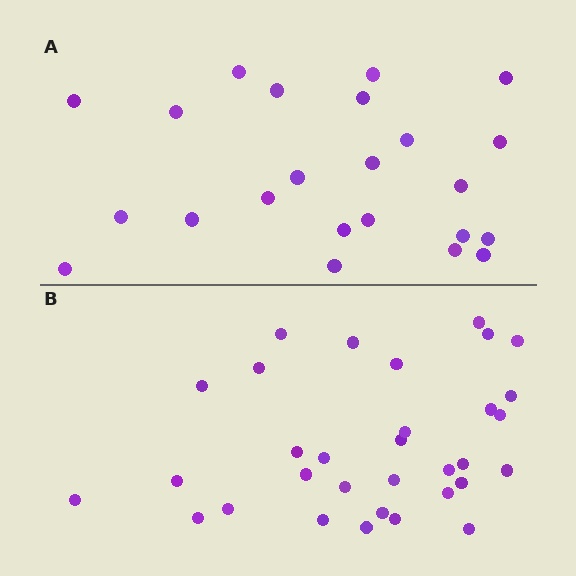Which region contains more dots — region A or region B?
Region B (the bottom region) has more dots.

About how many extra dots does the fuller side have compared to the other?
Region B has roughly 8 or so more dots than region A.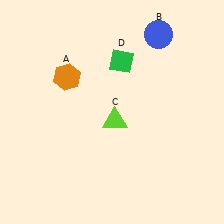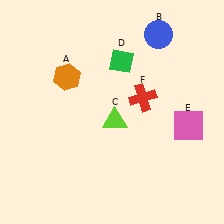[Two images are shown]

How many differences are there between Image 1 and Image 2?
There are 2 differences between the two images.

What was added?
A pink square (E), a red cross (F) were added in Image 2.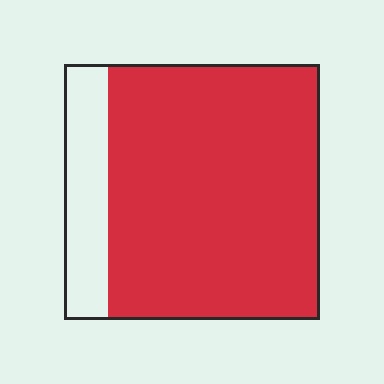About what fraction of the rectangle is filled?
About five sixths (5/6).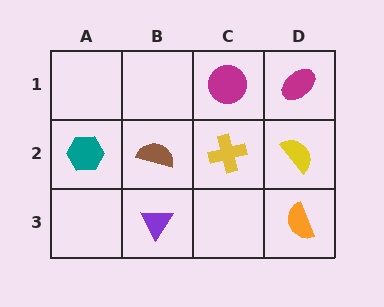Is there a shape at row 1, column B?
No, that cell is empty.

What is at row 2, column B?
A brown semicircle.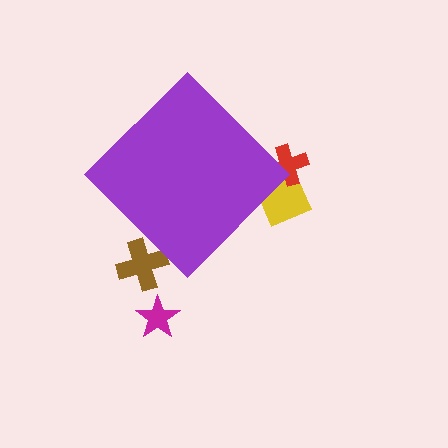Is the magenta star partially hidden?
No, the magenta star is fully visible.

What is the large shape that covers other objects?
A purple diamond.